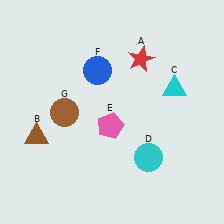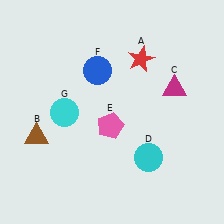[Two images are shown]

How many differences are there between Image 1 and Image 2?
There are 2 differences between the two images.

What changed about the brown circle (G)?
In Image 1, G is brown. In Image 2, it changed to cyan.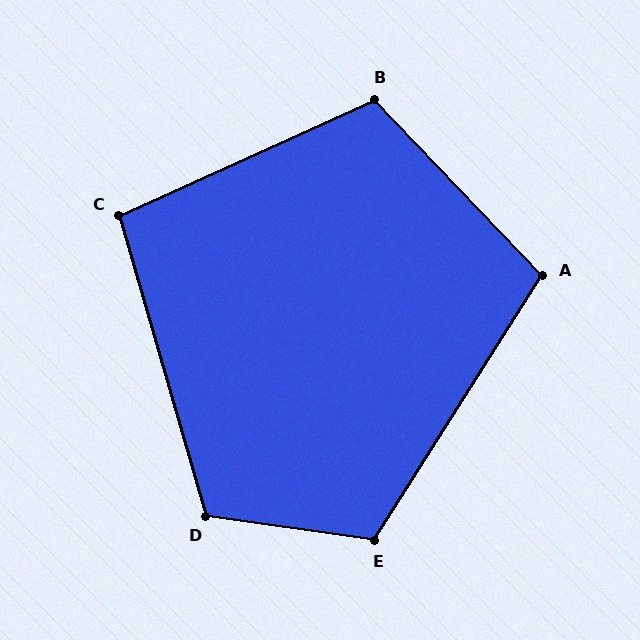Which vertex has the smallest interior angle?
C, at approximately 98 degrees.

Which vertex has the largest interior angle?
D, at approximately 114 degrees.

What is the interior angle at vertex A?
Approximately 104 degrees (obtuse).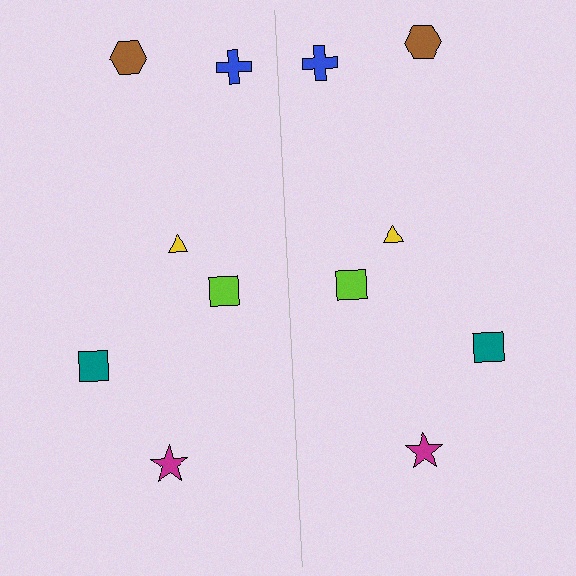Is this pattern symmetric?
Yes, this pattern has bilateral (reflection) symmetry.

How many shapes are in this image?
There are 12 shapes in this image.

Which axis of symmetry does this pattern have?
The pattern has a vertical axis of symmetry running through the center of the image.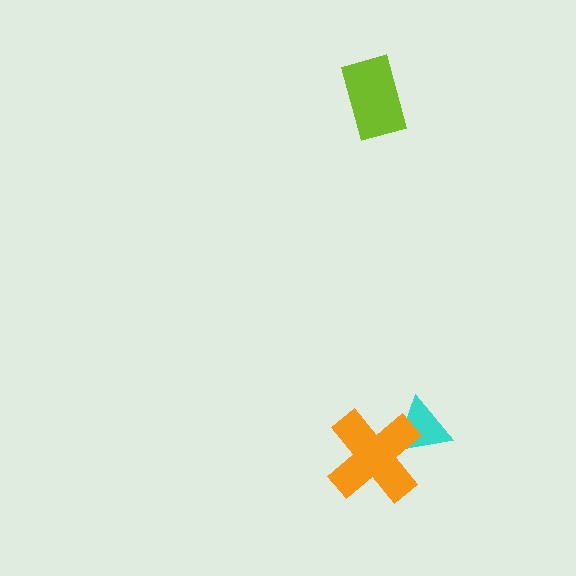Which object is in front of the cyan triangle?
The orange cross is in front of the cyan triangle.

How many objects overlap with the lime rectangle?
0 objects overlap with the lime rectangle.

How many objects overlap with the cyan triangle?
1 object overlaps with the cyan triangle.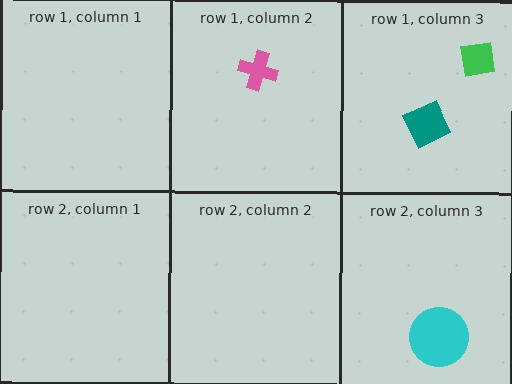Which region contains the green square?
The row 1, column 3 region.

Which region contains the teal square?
The row 1, column 3 region.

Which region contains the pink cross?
The row 1, column 2 region.